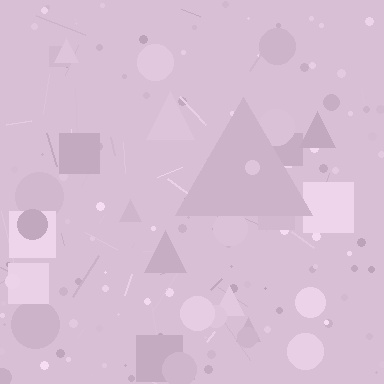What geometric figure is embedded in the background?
A triangle is embedded in the background.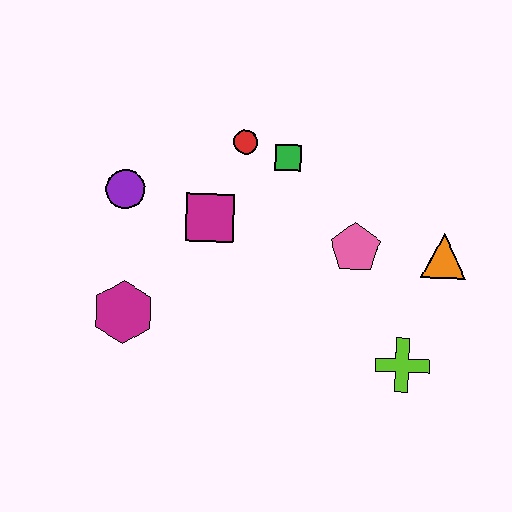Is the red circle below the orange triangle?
No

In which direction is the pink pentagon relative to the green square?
The pink pentagon is below the green square.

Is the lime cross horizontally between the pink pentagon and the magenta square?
No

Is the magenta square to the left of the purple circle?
No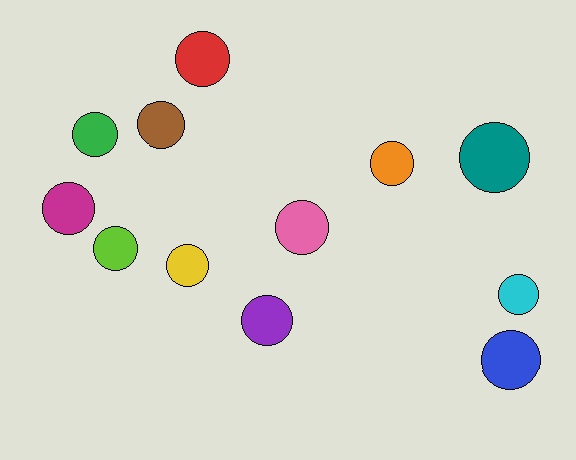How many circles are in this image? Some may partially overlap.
There are 12 circles.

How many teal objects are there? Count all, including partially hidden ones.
There is 1 teal object.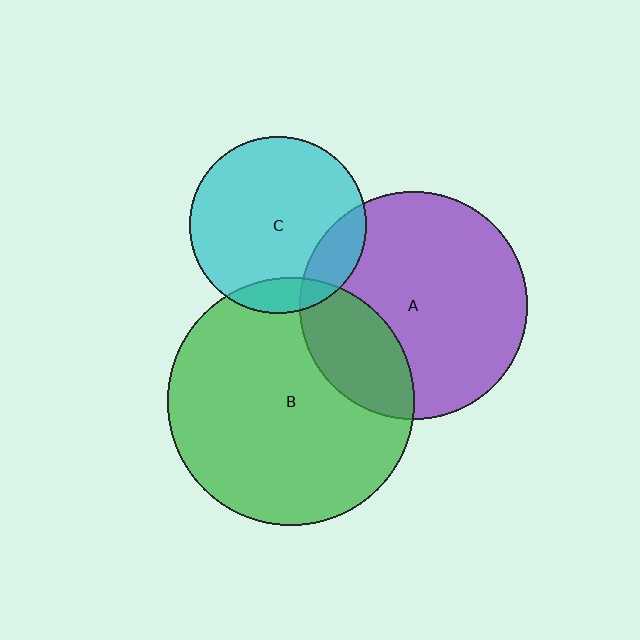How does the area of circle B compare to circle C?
Approximately 2.0 times.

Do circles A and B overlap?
Yes.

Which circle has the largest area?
Circle B (green).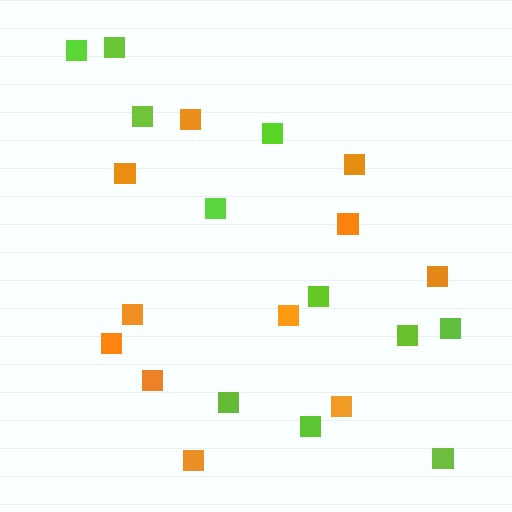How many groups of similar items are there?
There are 2 groups: one group of orange squares (11) and one group of lime squares (11).